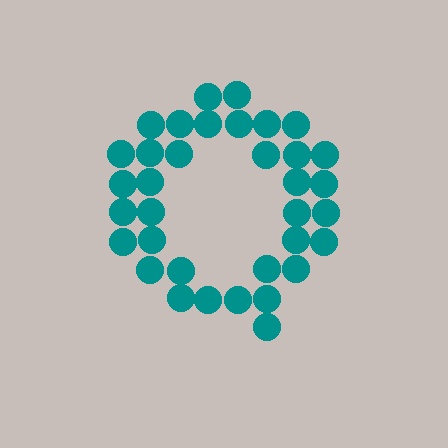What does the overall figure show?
The overall figure shows the letter Q.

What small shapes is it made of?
It is made of small circles.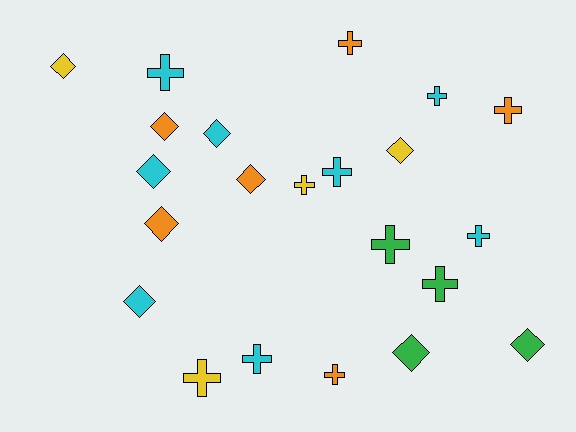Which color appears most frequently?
Cyan, with 8 objects.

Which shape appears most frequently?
Cross, with 12 objects.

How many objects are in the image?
There are 22 objects.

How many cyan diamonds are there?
There are 3 cyan diamonds.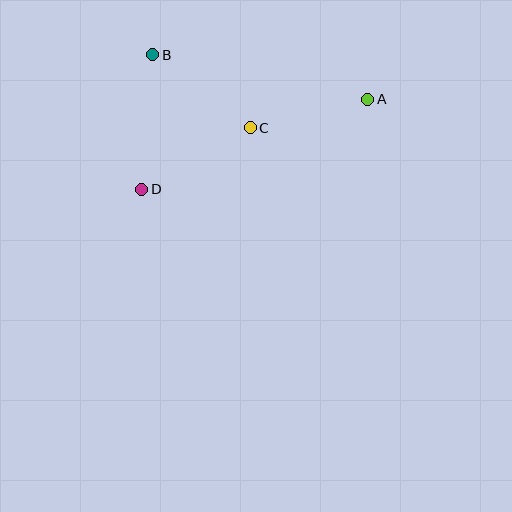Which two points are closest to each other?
Points A and C are closest to each other.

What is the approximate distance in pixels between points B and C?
The distance between B and C is approximately 122 pixels.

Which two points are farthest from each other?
Points A and D are farthest from each other.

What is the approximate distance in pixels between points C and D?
The distance between C and D is approximately 125 pixels.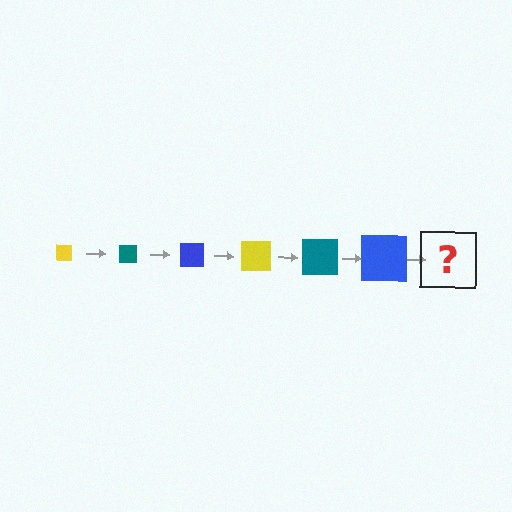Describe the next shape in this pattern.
It should be a yellow square, larger than the previous one.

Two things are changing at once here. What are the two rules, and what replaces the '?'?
The two rules are that the square grows larger each step and the color cycles through yellow, teal, and blue. The '?' should be a yellow square, larger than the previous one.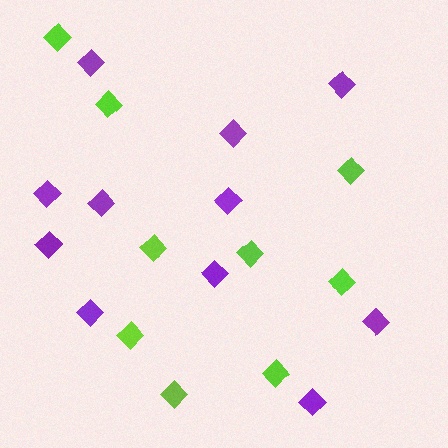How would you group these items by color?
There are 2 groups: one group of lime diamonds (9) and one group of purple diamonds (11).